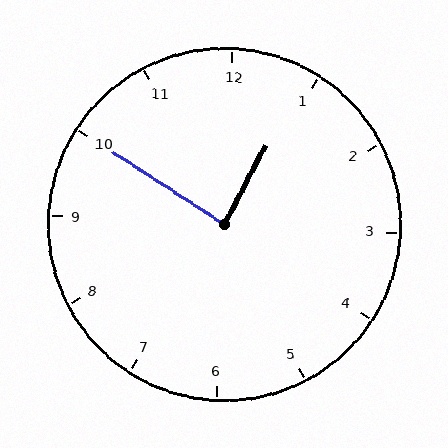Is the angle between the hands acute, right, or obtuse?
It is right.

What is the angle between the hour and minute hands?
Approximately 85 degrees.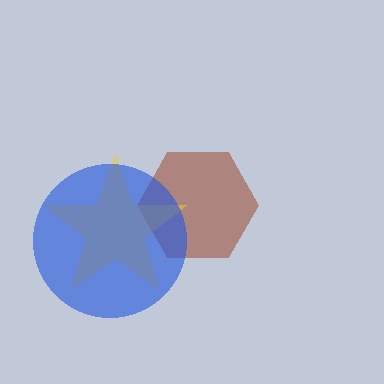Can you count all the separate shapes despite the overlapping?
Yes, there are 3 separate shapes.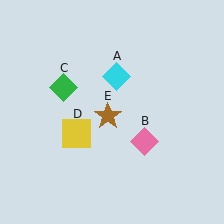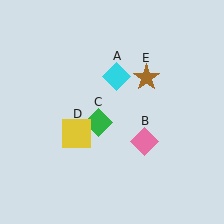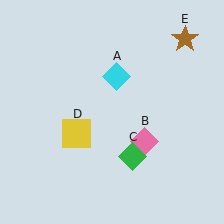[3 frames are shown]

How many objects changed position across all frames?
2 objects changed position: green diamond (object C), brown star (object E).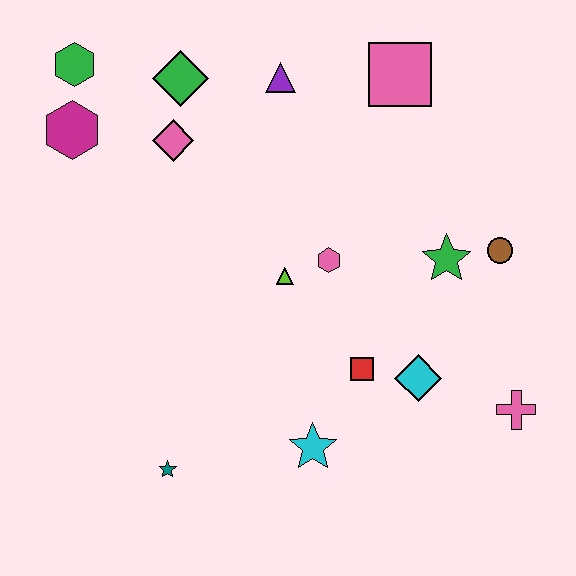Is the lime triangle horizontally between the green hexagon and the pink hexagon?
Yes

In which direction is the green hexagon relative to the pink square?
The green hexagon is to the left of the pink square.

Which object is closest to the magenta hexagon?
The green hexagon is closest to the magenta hexagon.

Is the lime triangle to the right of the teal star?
Yes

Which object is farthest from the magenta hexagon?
The pink cross is farthest from the magenta hexagon.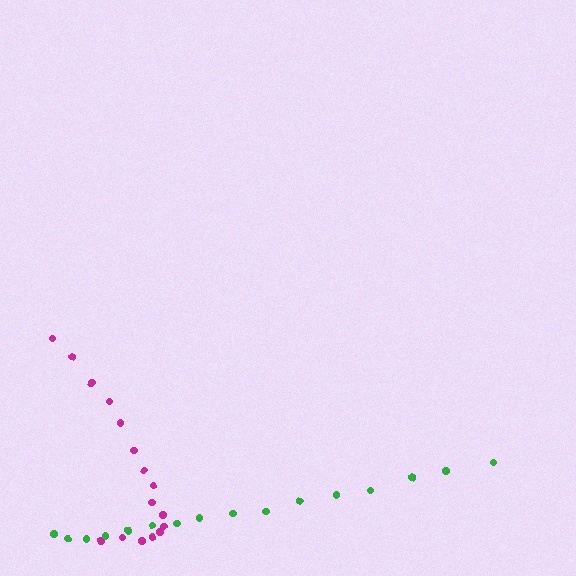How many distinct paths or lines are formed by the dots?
There are 2 distinct paths.